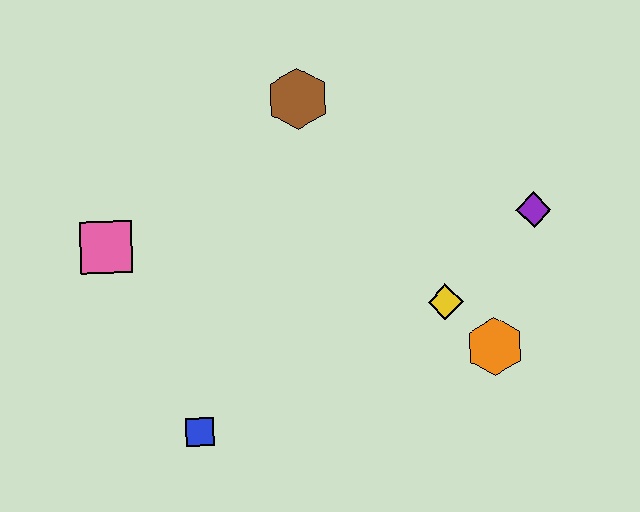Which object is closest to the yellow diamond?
The orange hexagon is closest to the yellow diamond.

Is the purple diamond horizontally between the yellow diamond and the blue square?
No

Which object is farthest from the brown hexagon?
The blue square is farthest from the brown hexagon.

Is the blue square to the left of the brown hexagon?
Yes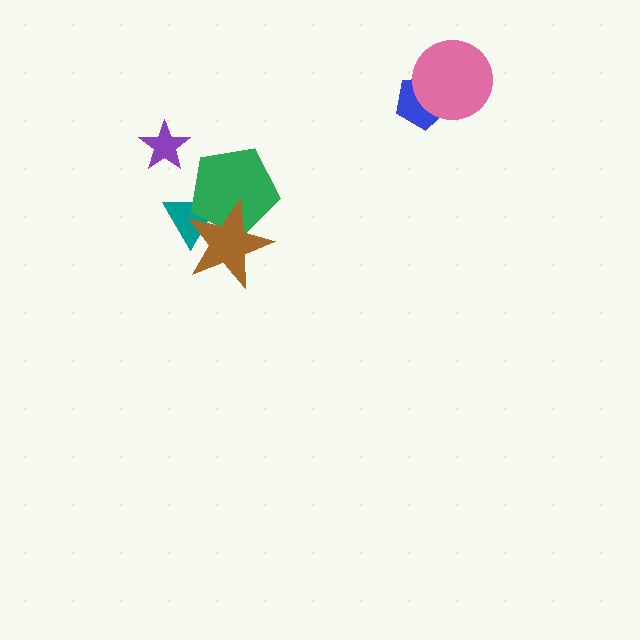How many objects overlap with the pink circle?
1 object overlaps with the pink circle.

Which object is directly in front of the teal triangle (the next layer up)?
The green pentagon is directly in front of the teal triangle.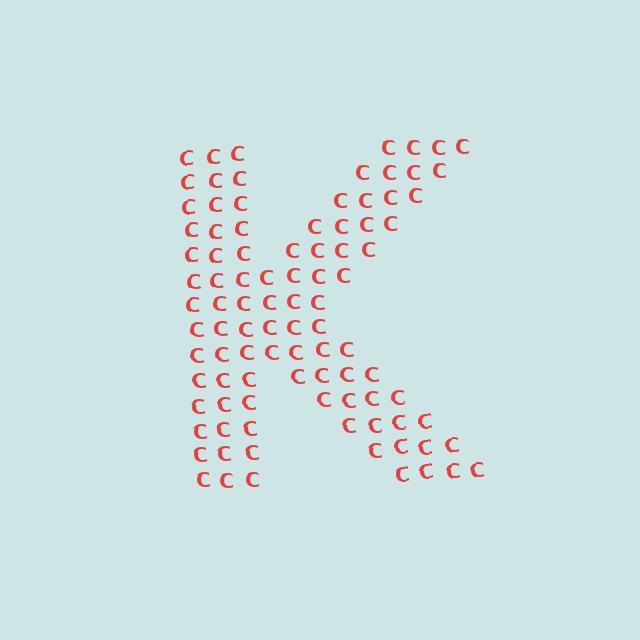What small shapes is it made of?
It is made of small letter C's.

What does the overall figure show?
The overall figure shows the letter K.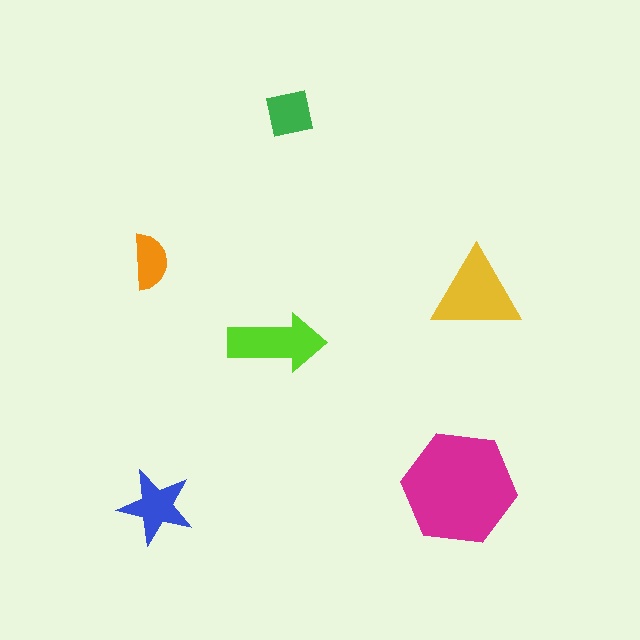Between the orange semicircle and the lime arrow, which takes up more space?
The lime arrow.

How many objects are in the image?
There are 6 objects in the image.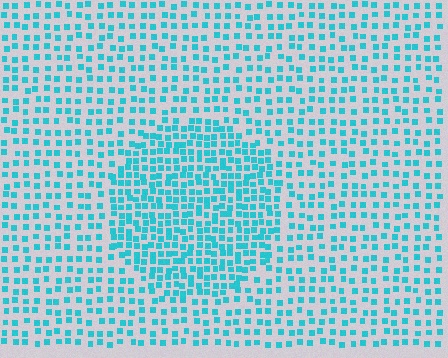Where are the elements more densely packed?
The elements are more densely packed inside the circle boundary.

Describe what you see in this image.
The image contains small cyan elements arranged at two different densities. A circle-shaped region is visible where the elements are more densely packed than the surrounding area.